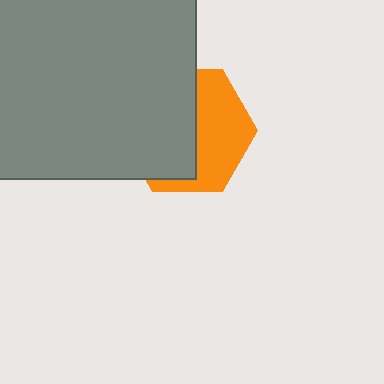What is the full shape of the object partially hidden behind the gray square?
The partially hidden object is an orange hexagon.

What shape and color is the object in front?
The object in front is a gray square.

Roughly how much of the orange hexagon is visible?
About half of it is visible (roughly 45%).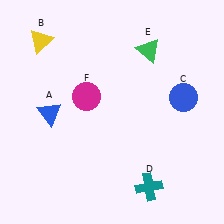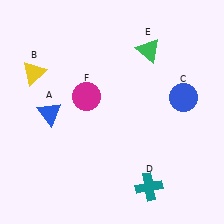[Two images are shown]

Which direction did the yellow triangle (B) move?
The yellow triangle (B) moved down.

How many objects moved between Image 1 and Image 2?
1 object moved between the two images.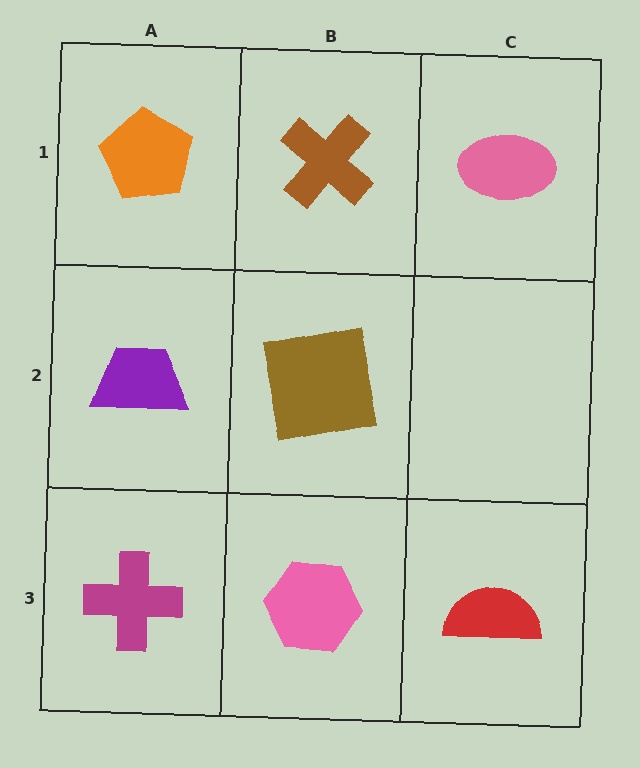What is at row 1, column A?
An orange pentagon.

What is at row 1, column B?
A brown cross.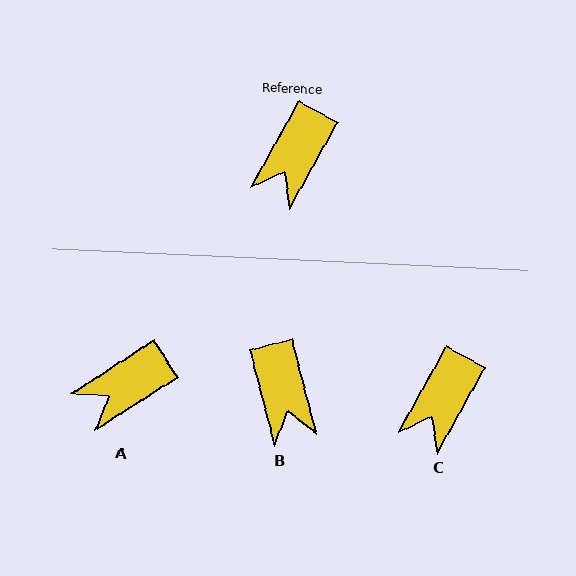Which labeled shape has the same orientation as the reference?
C.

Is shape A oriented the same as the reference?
No, it is off by about 28 degrees.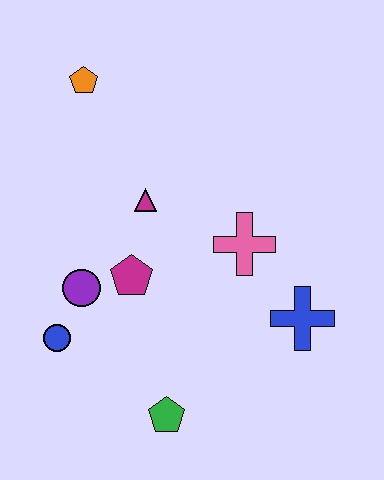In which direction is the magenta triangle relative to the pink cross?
The magenta triangle is to the left of the pink cross.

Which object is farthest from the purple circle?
The blue cross is farthest from the purple circle.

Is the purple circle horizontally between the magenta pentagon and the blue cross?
No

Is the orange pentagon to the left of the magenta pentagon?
Yes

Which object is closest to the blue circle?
The purple circle is closest to the blue circle.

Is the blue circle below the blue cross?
Yes